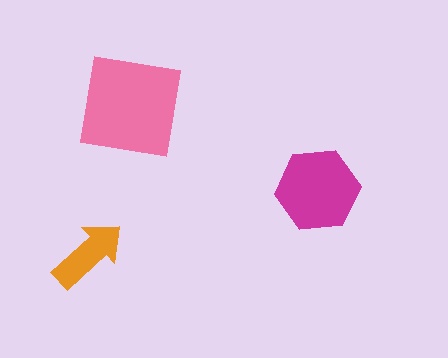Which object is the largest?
The pink square.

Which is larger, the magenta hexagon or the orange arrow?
The magenta hexagon.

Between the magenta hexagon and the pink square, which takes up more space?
The pink square.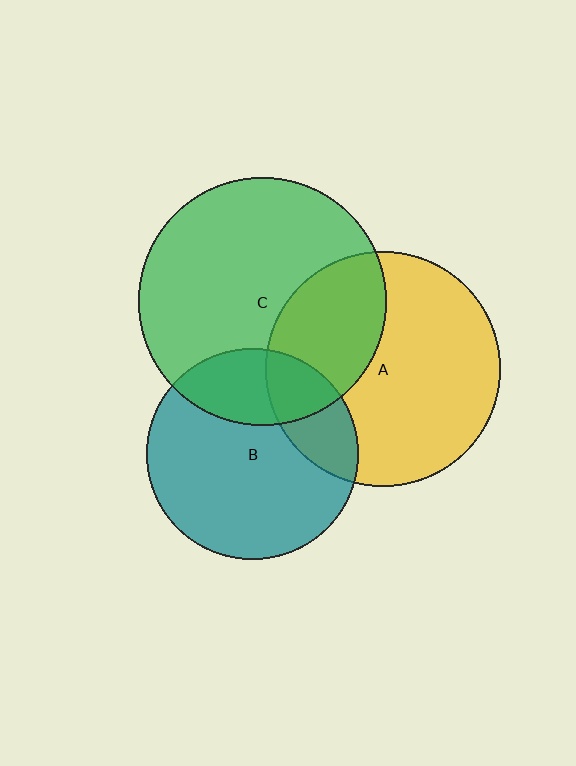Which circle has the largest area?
Circle C (green).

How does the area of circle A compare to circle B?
Approximately 1.2 times.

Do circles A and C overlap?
Yes.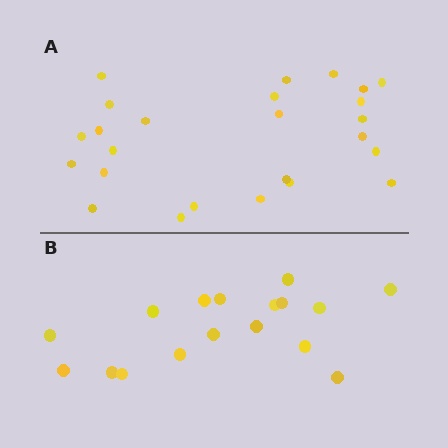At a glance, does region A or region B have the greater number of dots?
Region A (the top region) has more dots.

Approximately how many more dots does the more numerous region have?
Region A has roughly 8 or so more dots than region B.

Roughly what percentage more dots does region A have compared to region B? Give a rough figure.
About 45% more.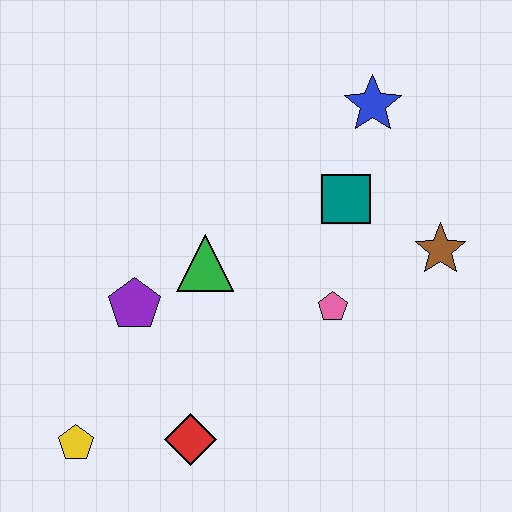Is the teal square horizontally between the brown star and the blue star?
No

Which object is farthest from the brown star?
The yellow pentagon is farthest from the brown star.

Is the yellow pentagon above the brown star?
No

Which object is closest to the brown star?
The teal square is closest to the brown star.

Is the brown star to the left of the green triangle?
No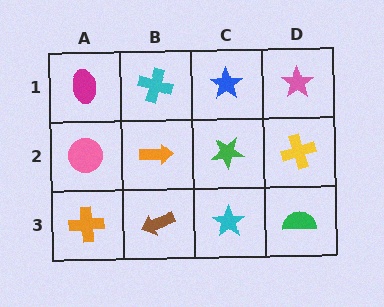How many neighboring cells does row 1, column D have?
2.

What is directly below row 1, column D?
A yellow cross.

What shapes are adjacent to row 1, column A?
A pink circle (row 2, column A), a cyan cross (row 1, column B).